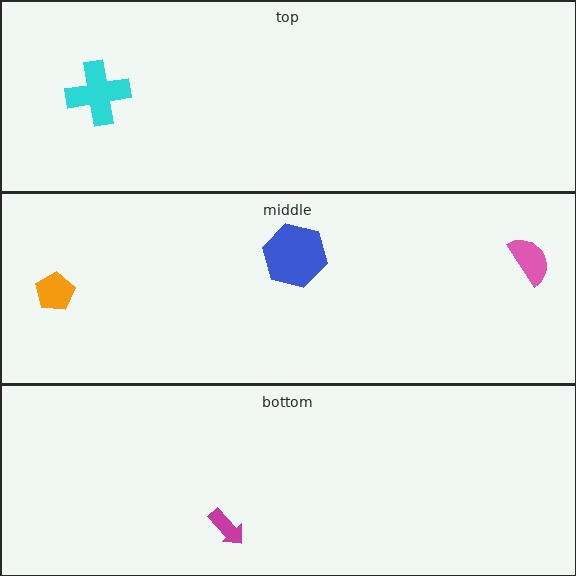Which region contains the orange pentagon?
The middle region.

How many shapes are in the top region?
1.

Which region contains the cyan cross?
The top region.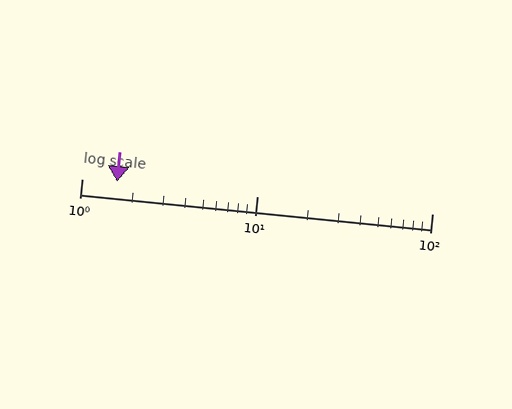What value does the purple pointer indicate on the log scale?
The pointer indicates approximately 1.6.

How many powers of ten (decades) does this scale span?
The scale spans 2 decades, from 1 to 100.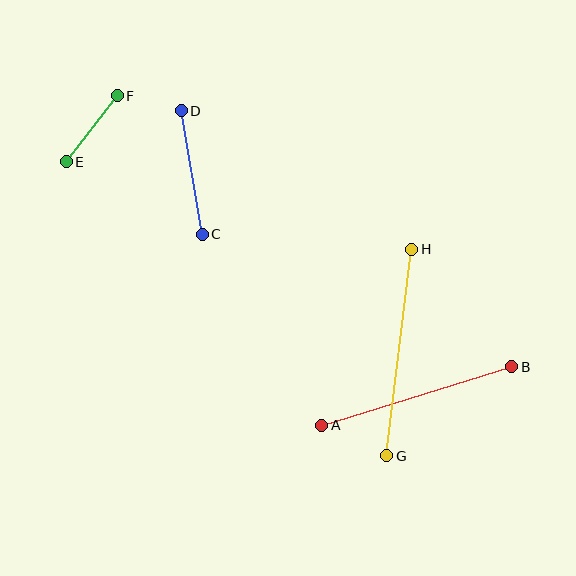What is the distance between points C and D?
The distance is approximately 125 pixels.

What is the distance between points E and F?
The distance is approximately 83 pixels.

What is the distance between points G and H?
The distance is approximately 208 pixels.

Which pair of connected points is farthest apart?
Points G and H are farthest apart.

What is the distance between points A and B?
The distance is approximately 199 pixels.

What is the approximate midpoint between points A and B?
The midpoint is at approximately (417, 396) pixels.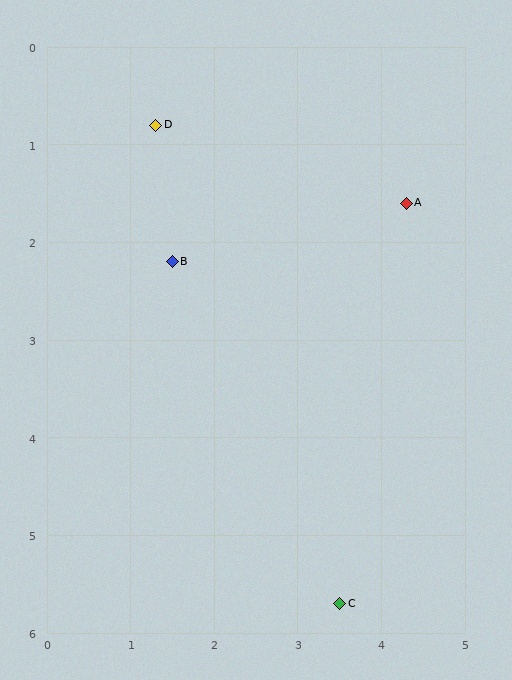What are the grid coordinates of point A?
Point A is at approximately (4.3, 1.6).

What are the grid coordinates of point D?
Point D is at approximately (1.3, 0.8).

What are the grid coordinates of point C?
Point C is at approximately (3.5, 5.7).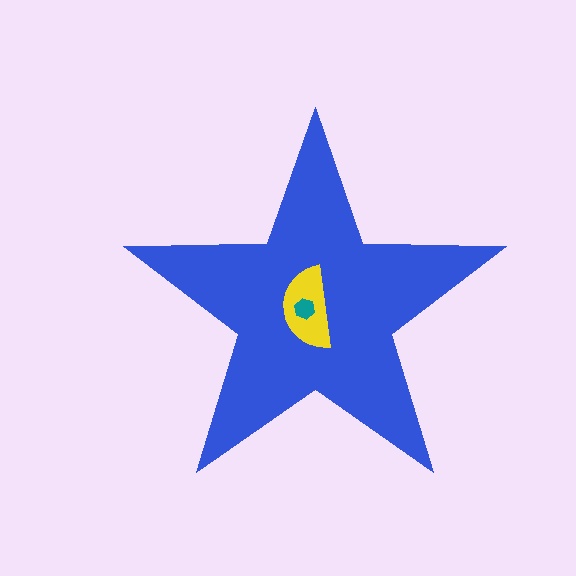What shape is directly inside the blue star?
The yellow semicircle.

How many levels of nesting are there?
3.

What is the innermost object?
The teal hexagon.